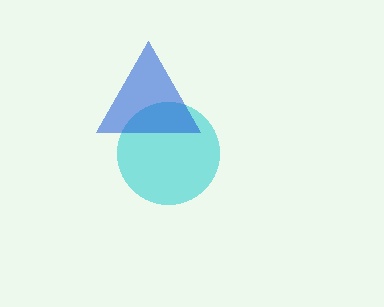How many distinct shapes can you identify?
There are 2 distinct shapes: a cyan circle, a blue triangle.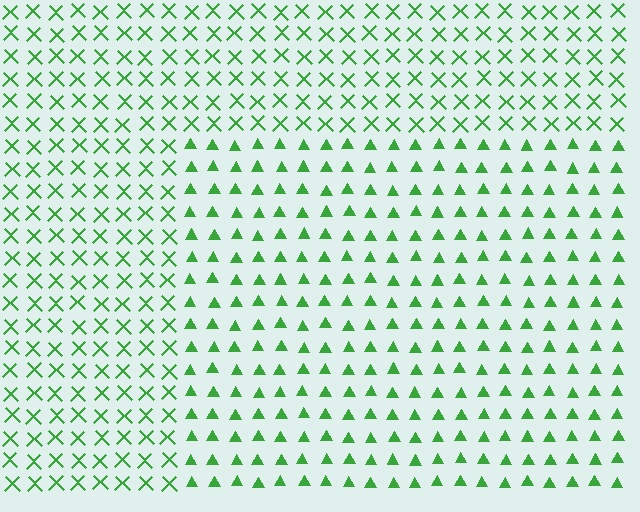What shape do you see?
I see a rectangle.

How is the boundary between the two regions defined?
The boundary is defined by a change in element shape: triangles inside vs. X marks outside. All elements share the same color and spacing.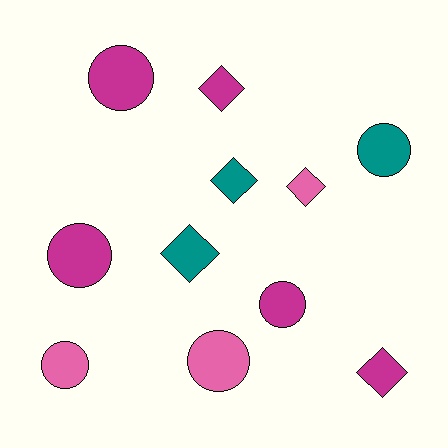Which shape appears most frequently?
Circle, with 6 objects.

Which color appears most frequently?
Magenta, with 5 objects.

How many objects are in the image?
There are 11 objects.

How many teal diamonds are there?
There are 2 teal diamonds.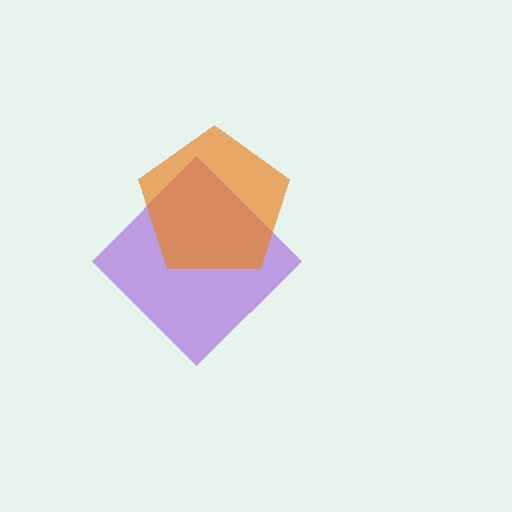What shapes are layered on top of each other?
The layered shapes are: a purple diamond, an orange pentagon.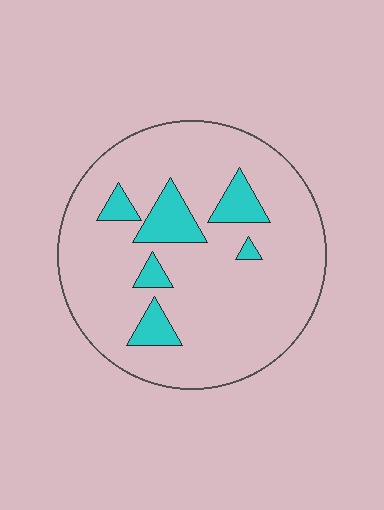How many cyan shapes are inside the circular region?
6.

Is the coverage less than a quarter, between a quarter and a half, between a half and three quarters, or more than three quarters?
Less than a quarter.